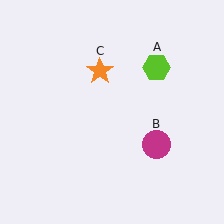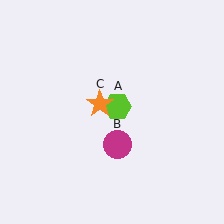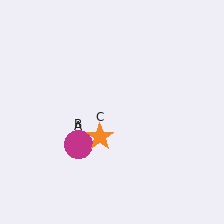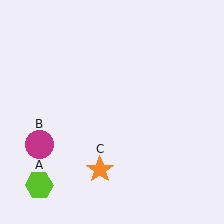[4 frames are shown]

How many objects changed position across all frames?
3 objects changed position: lime hexagon (object A), magenta circle (object B), orange star (object C).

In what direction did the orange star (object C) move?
The orange star (object C) moved down.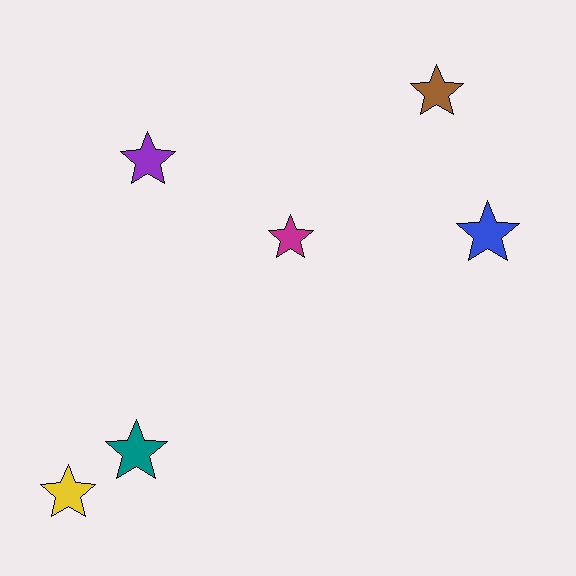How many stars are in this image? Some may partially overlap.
There are 6 stars.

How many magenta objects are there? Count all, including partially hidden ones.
There is 1 magenta object.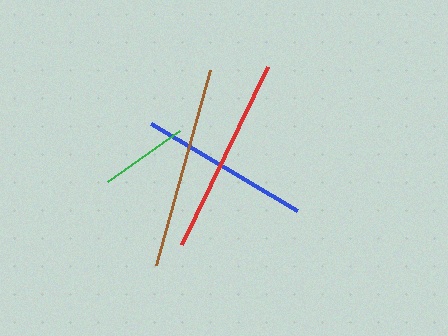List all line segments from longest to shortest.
From longest to shortest: brown, red, blue, green.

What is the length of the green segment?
The green segment is approximately 88 pixels long.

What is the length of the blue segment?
The blue segment is approximately 170 pixels long.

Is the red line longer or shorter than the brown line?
The brown line is longer than the red line.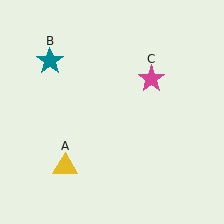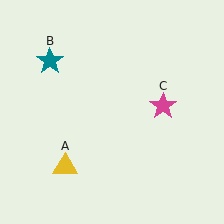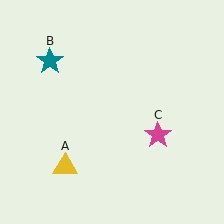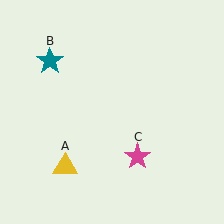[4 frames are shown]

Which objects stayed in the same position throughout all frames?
Yellow triangle (object A) and teal star (object B) remained stationary.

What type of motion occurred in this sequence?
The magenta star (object C) rotated clockwise around the center of the scene.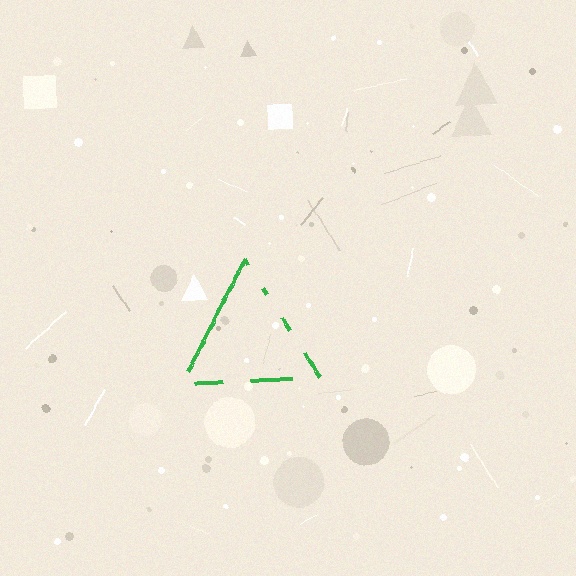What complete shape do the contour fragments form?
The contour fragments form a triangle.